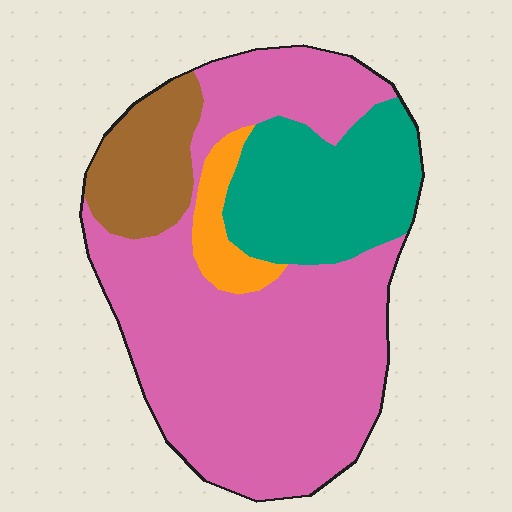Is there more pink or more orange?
Pink.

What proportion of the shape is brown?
Brown covers about 10% of the shape.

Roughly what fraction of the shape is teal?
Teal takes up about one fifth (1/5) of the shape.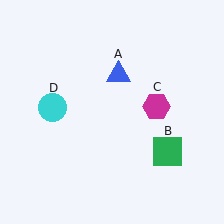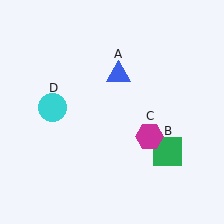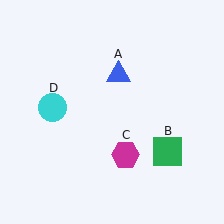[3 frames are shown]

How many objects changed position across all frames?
1 object changed position: magenta hexagon (object C).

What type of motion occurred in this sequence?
The magenta hexagon (object C) rotated clockwise around the center of the scene.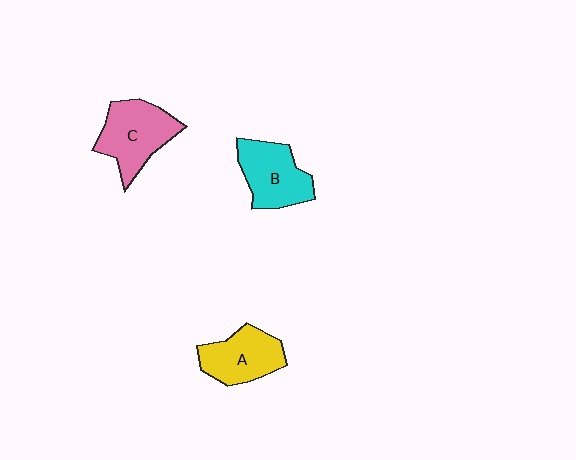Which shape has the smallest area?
Shape A (yellow).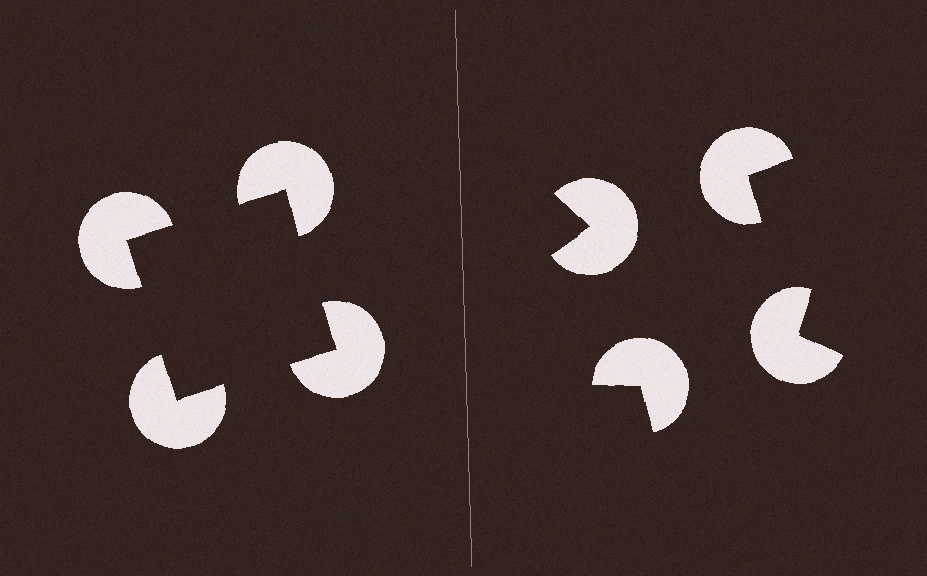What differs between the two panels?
The pac-man discs are positioned identically on both sides; only the wedge orientations differ. On the left they align to a square; on the right they are misaligned.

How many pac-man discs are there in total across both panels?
8 — 4 on each side.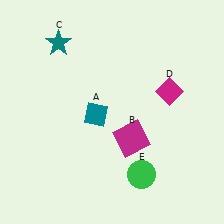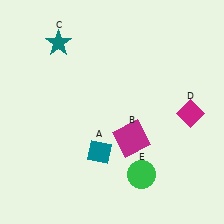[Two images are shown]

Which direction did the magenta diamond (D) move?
The magenta diamond (D) moved down.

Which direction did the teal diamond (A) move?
The teal diamond (A) moved down.